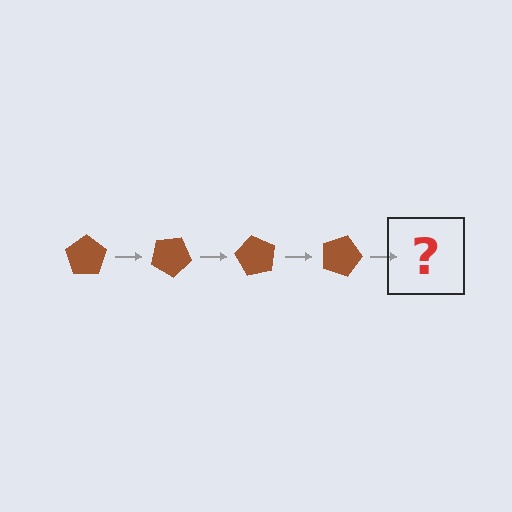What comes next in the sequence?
The next element should be a brown pentagon rotated 120 degrees.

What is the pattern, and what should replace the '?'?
The pattern is that the pentagon rotates 30 degrees each step. The '?' should be a brown pentagon rotated 120 degrees.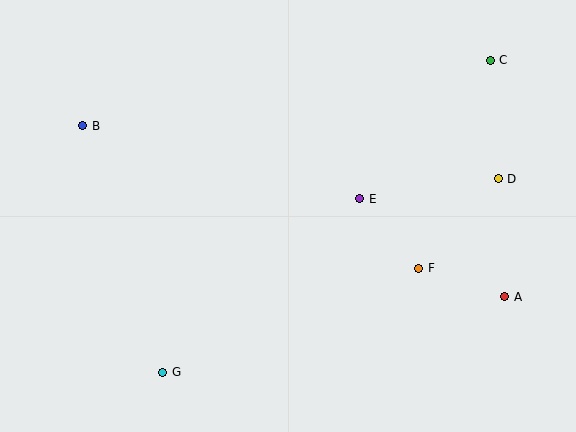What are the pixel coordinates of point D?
Point D is at (498, 179).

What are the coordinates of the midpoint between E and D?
The midpoint between E and D is at (429, 189).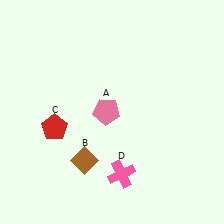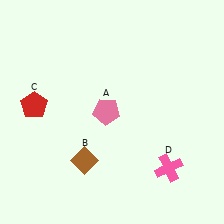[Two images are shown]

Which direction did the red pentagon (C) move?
The red pentagon (C) moved up.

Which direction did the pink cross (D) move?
The pink cross (D) moved right.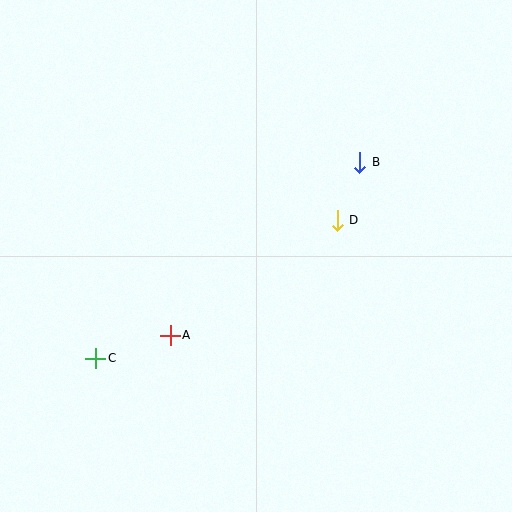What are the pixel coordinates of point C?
Point C is at (96, 358).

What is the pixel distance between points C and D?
The distance between C and D is 278 pixels.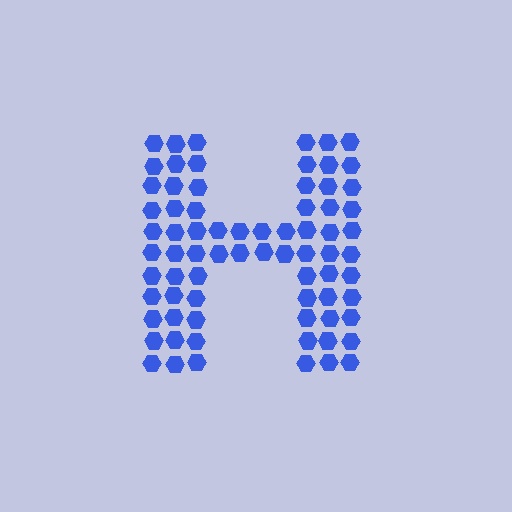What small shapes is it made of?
It is made of small hexagons.